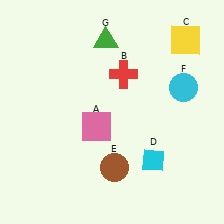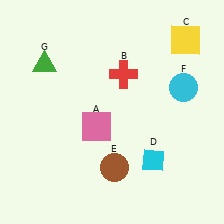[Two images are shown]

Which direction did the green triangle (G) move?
The green triangle (G) moved left.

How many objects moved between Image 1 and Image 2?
1 object moved between the two images.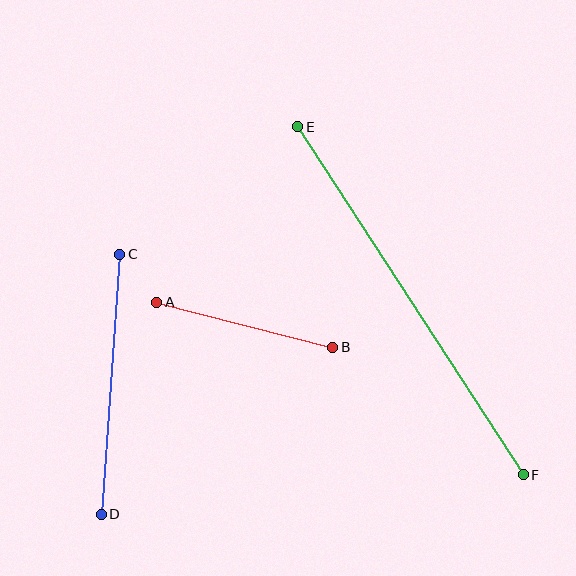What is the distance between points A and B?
The distance is approximately 181 pixels.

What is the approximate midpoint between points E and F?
The midpoint is at approximately (411, 301) pixels.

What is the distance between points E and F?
The distance is approximately 415 pixels.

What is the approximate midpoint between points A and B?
The midpoint is at approximately (245, 325) pixels.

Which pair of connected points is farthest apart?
Points E and F are farthest apart.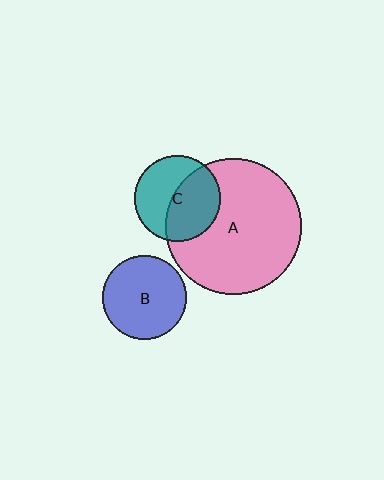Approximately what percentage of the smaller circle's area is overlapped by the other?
Approximately 50%.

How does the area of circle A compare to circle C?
Approximately 2.4 times.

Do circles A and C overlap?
Yes.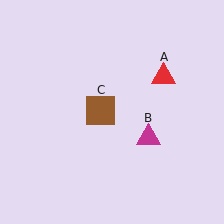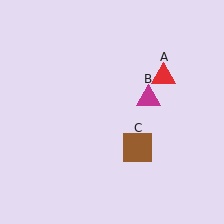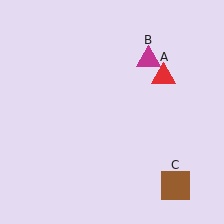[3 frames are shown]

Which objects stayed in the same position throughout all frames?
Red triangle (object A) remained stationary.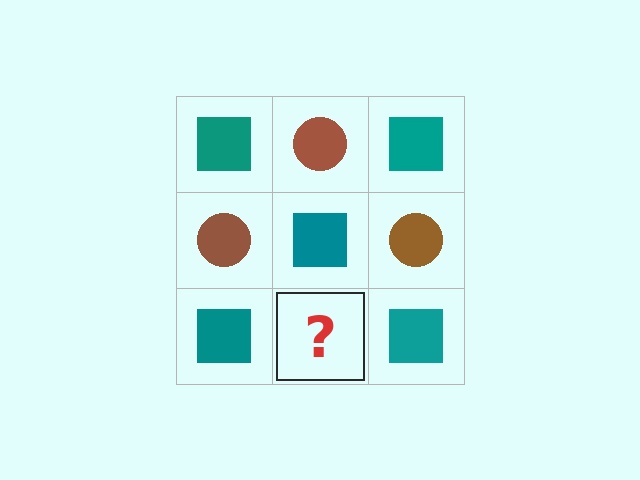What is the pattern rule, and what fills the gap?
The rule is that it alternates teal square and brown circle in a checkerboard pattern. The gap should be filled with a brown circle.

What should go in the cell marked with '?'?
The missing cell should contain a brown circle.